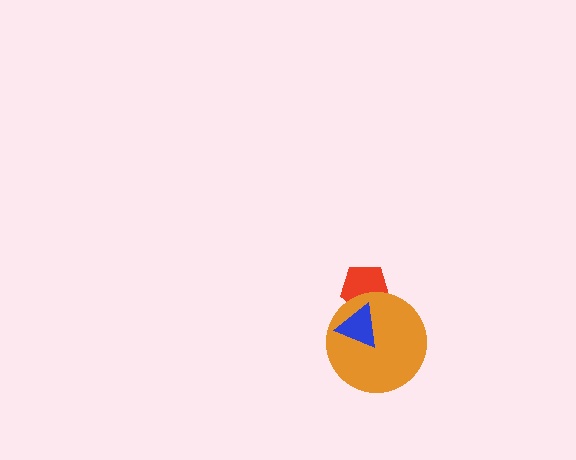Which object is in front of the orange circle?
The blue triangle is in front of the orange circle.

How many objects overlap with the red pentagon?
2 objects overlap with the red pentagon.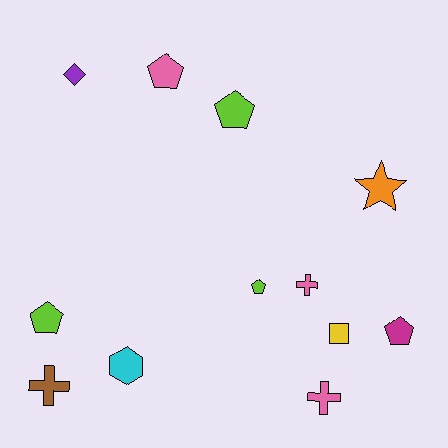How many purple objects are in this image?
There is 1 purple object.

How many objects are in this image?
There are 12 objects.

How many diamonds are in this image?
There is 1 diamond.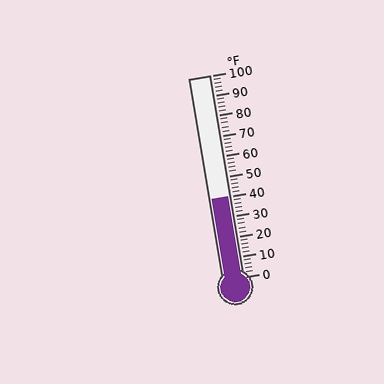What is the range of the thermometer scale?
The thermometer scale ranges from 0°F to 100°F.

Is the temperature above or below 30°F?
The temperature is above 30°F.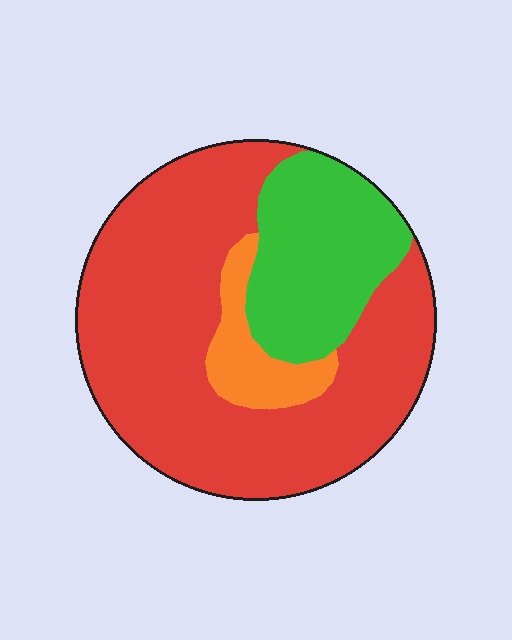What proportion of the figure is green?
Green covers roughly 25% of the figure.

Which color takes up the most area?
Red, at roughly 65%.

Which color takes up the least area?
Orange, at roughly 10%.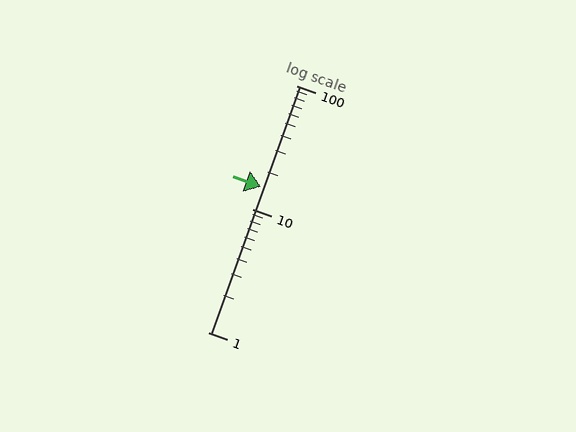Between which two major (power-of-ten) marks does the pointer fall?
The pointer is between 10 and 100.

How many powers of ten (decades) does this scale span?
The scale spans 2 decades, from 1 to 100.